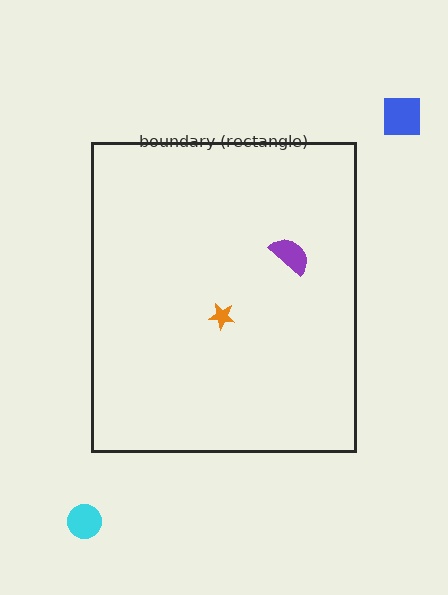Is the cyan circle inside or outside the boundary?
Outside.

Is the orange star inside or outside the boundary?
Inside.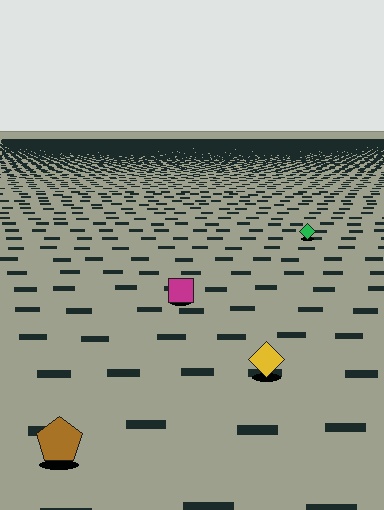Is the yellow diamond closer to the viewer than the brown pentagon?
No. The brown pentagon is closer — you can tell from the texture gradient: the ground texture is coarser near it.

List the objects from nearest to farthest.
From nearest to farthest: the brown pentagon, the yellow diamond, the magenta square, the green diamond.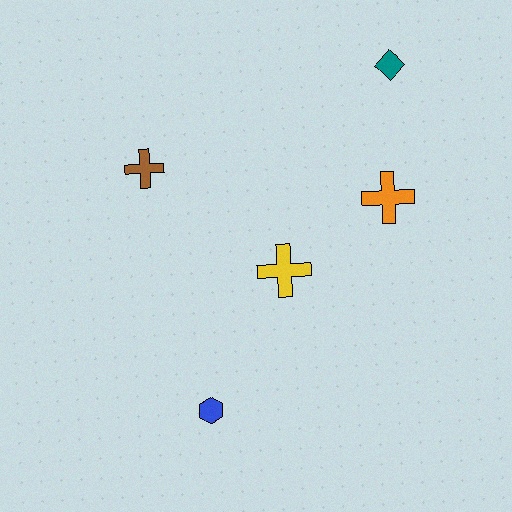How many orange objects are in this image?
There is 1 orange object.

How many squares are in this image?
There are no squares.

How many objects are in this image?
There are 5 objects.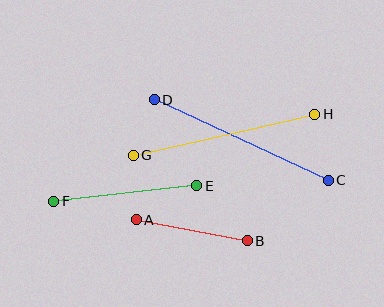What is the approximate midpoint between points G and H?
The midpoint is at approximately (224, 135) pixels.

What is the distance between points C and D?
The distance is approximately 192 pixels.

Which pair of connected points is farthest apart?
Points C and D are farthest apart.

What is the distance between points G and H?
The distance is approximately 186 pixels.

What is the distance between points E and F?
The distance is approximately 144 pixels.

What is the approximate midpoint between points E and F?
The midpoint is at approximately (125, 193) pixels.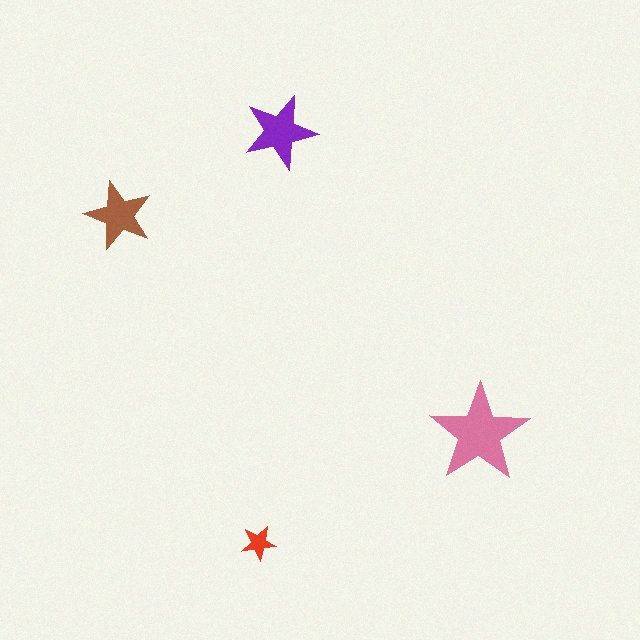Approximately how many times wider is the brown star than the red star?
About 2 times wider.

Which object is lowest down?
The red star is bottommost.